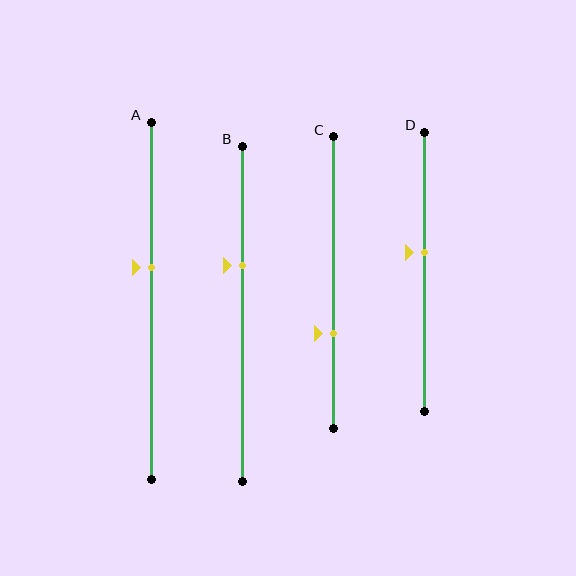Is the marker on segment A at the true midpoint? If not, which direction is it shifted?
No, the marker on segment A is shifted upward by about 9% of the segment length.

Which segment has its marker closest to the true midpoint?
Segment D has its marker closest to the true midpoint.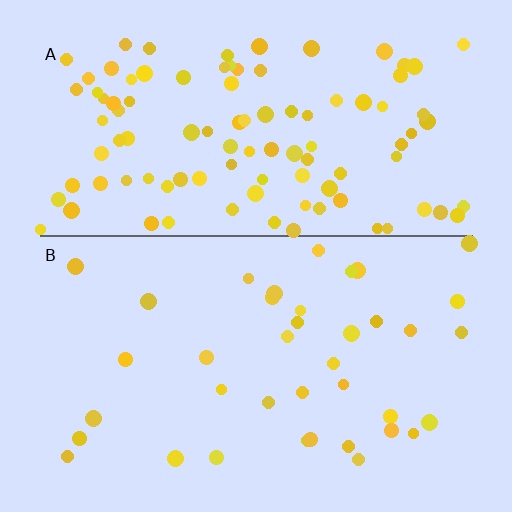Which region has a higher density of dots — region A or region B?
A (the top).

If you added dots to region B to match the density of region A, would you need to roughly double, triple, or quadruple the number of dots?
Approximately triple.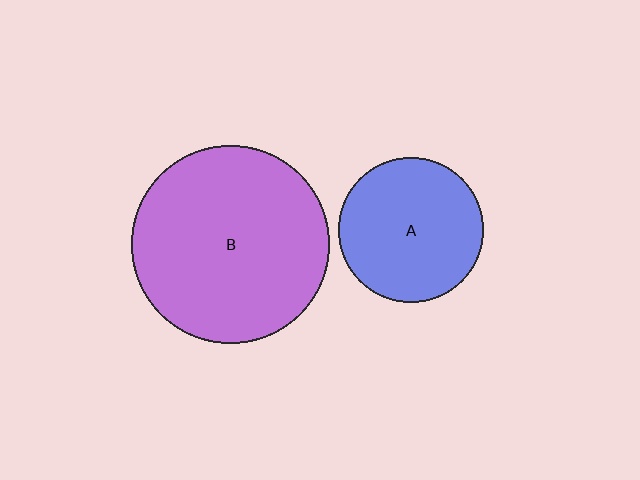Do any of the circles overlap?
No, none of the circles overlap.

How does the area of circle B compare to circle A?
Approximately 1.9 times.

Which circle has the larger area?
Circle B (purple).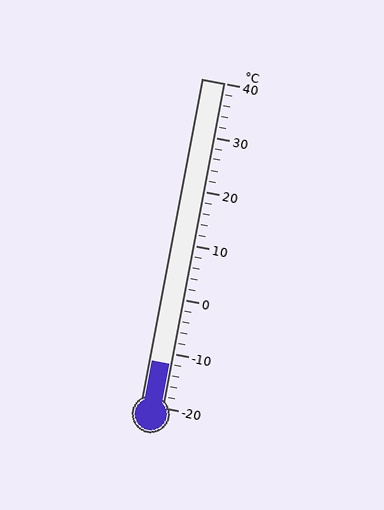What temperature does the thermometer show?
The thermometer shows approximately -12°C.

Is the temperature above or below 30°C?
The temperature is below 30°C.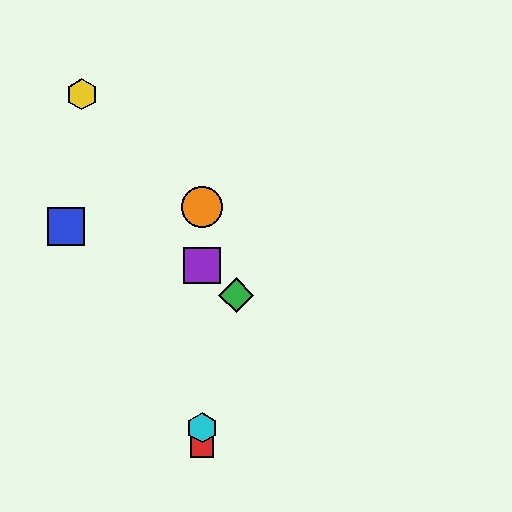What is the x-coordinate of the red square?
The red square is at x≈202.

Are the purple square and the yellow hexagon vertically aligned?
No, the purple square is at x≈202 and the yellow hexagon is at x≈82.